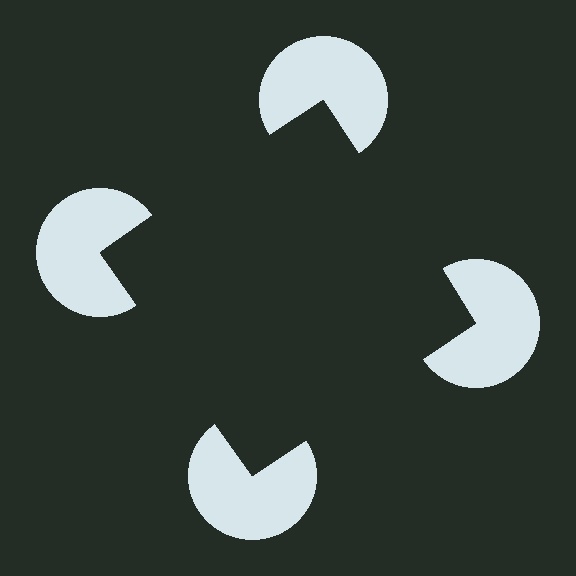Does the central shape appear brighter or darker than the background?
It typically appears slightly darker than the background, even though no actual brightness change is drawn.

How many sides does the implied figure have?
4 sides.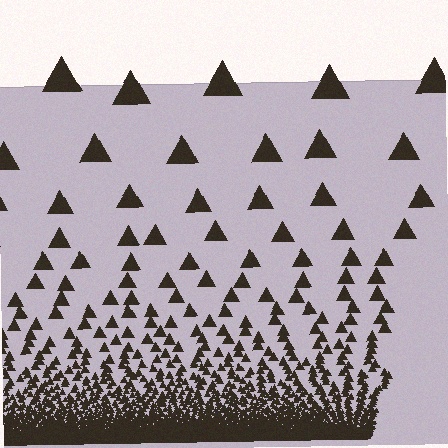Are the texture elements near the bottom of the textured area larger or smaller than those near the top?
Smaller. The gradient is inverted — elements near the bottom are smaller and denser.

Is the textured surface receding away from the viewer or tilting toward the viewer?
The surface appears to tilt toward the viewer. Texture elements get larger and sparser toward the top.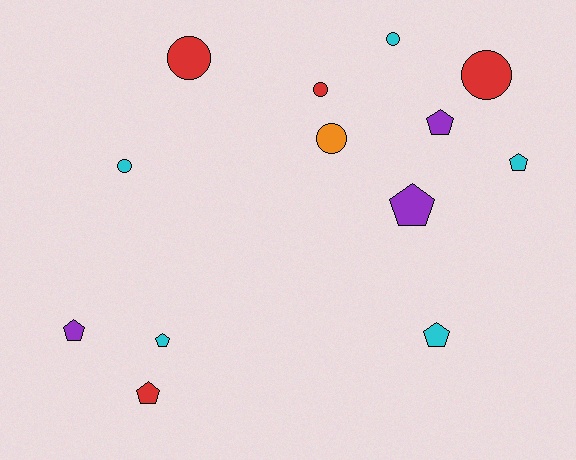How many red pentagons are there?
There is 1 red pentagon.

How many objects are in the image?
There are 13 objects.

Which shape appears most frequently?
Pentagon, with 7 objects.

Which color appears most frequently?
Cyan, with 5 objects.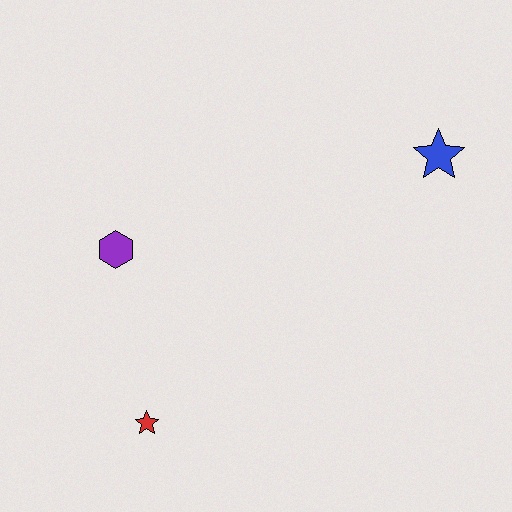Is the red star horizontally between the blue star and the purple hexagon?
Yes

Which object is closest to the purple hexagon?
The red star is closest to the purple hexagon.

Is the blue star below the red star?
No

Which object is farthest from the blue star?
The red star is farthest from the blue star.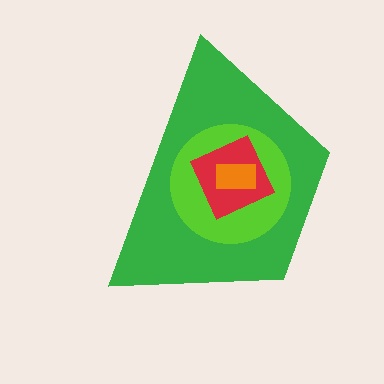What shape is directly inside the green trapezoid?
The lime circle.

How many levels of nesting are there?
4.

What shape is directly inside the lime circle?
The red diamond.